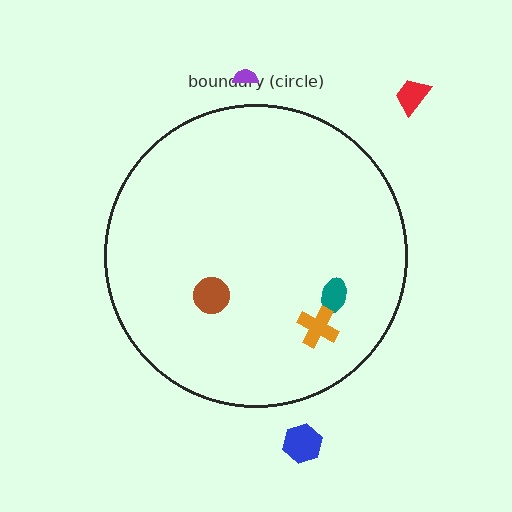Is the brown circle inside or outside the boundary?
Inside.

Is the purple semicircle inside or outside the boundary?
Outside.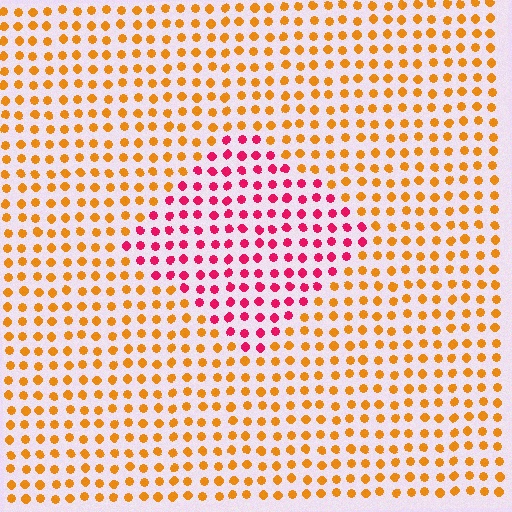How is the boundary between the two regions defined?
The boundary is defined purely by a slight shift in hue (about 56 degrees). Spacing, size, and orientation are identical on both sides.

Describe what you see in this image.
The image is filled with small orange elements in a uniform arrangement. A diamond-shaped region is visible where the elements are tinted to a slightly different hue, forming a subtle color boundary.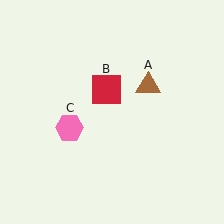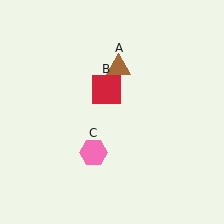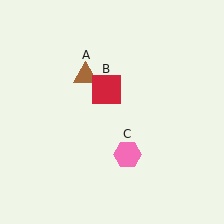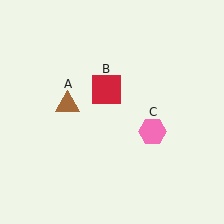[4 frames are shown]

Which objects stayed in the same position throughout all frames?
Red square (object B) remained stationary.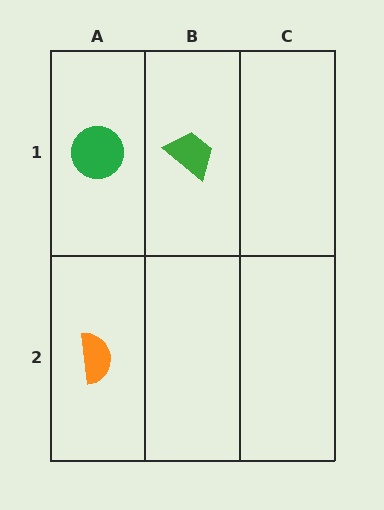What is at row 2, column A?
An orange semicircle.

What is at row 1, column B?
A green trapezoid.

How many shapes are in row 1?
2 shapes.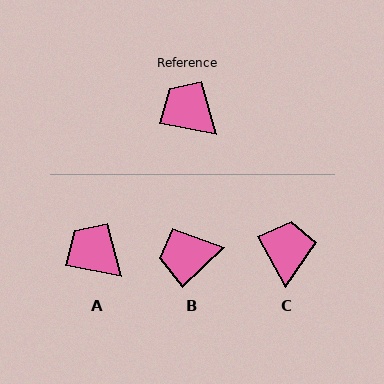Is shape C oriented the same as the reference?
No, it is off by about 51 degrees.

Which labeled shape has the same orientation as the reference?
A.